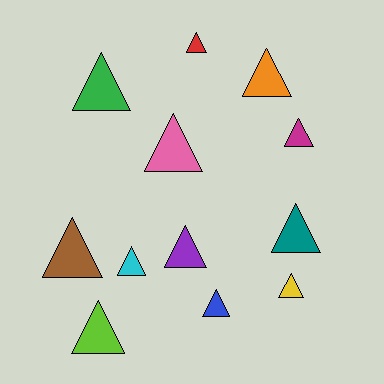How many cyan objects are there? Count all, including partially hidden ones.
There is 1 cyan object.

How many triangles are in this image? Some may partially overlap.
There are 12 triangles.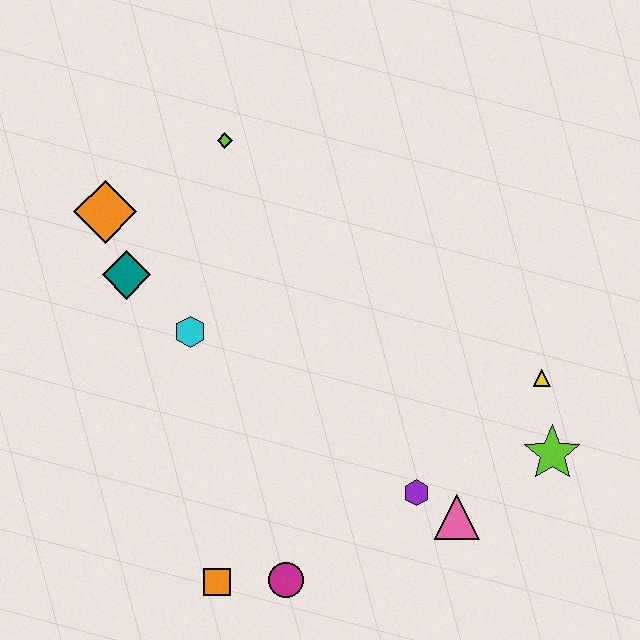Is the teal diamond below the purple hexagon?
No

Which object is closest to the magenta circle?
The orange square is closest to the magenta circle.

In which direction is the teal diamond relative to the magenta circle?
The teal diamond is above the magenta circle.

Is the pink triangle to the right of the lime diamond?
Yes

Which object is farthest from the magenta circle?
The lime diamond is farthest from the magenta circle.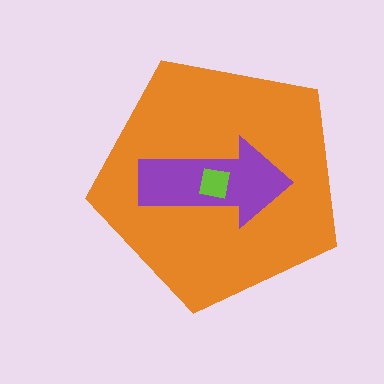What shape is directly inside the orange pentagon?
The purple arrow.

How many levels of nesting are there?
3.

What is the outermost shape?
The orange pentagon.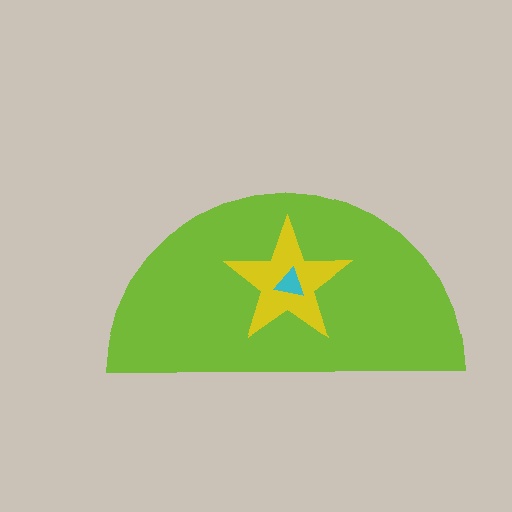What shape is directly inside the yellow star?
The cyan triangle.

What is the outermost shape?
The lime semicircle.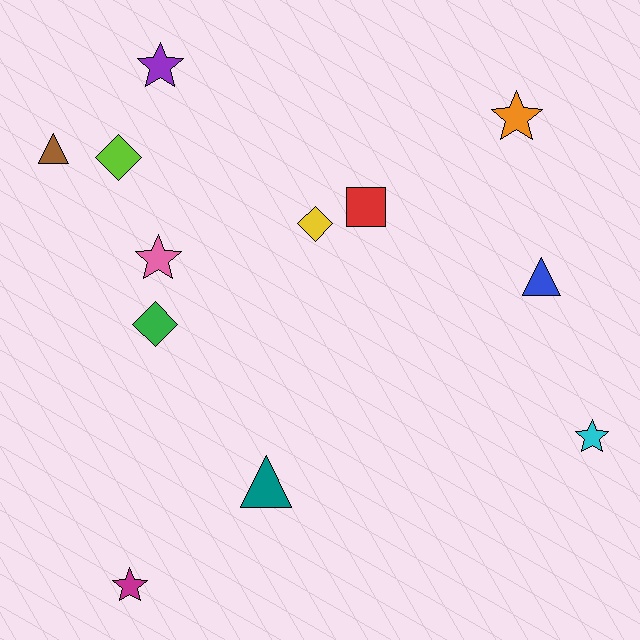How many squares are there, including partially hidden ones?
There is 1 square.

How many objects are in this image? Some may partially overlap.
There are 12 objects.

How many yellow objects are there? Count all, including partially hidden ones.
There is 1 yellow object.